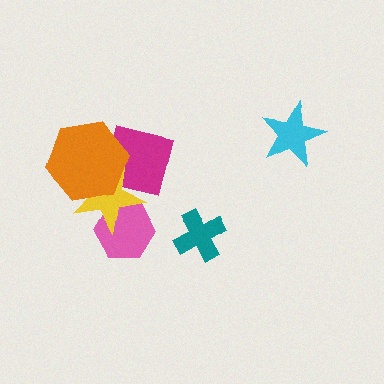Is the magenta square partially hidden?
Yes, it is partially covered by another shape.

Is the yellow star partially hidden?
Yes, it is partially covered by another shape.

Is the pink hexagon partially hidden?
Yes, it is partially covered by another shape.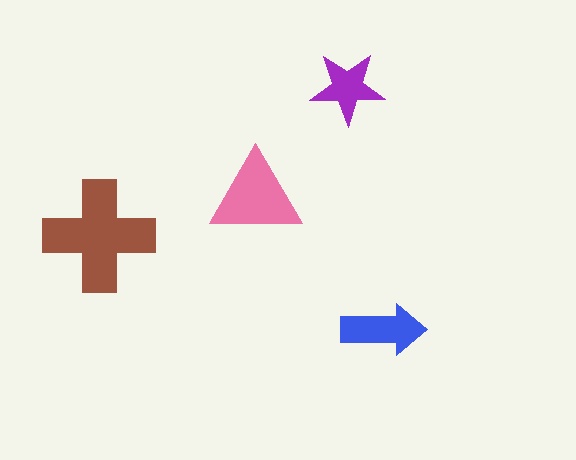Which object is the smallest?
The purple star.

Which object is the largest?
The brown cross.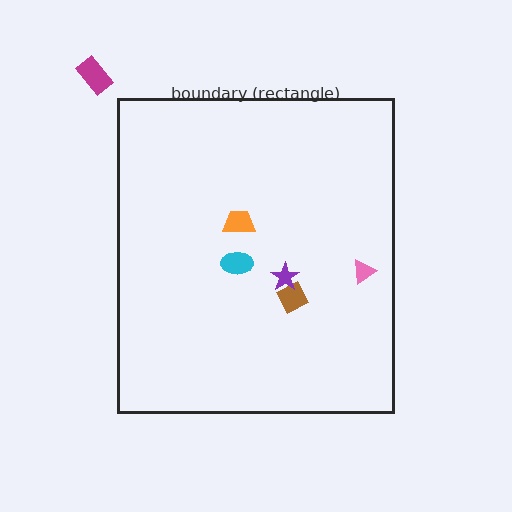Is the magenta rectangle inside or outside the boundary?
Outside.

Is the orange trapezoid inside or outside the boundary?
Inside.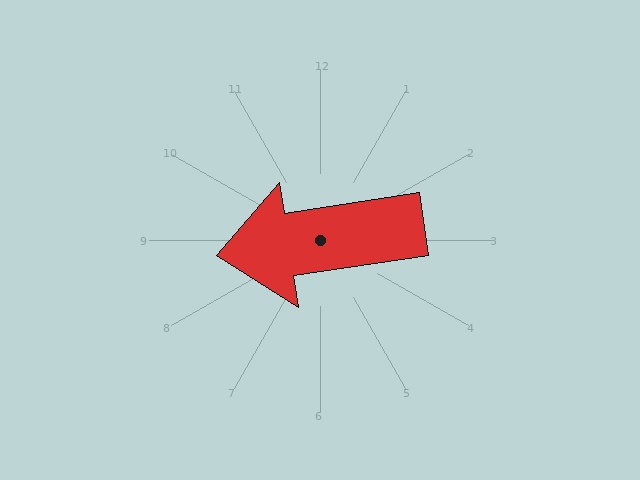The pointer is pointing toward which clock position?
Roughly 9 o'clock.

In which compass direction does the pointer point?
West.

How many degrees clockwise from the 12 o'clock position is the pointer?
Approximately 261 degrees.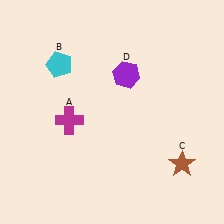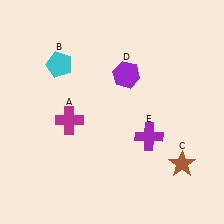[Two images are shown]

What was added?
A purple cross (E) was added in Image 2.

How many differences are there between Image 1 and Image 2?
There is 1 difference between the two images.